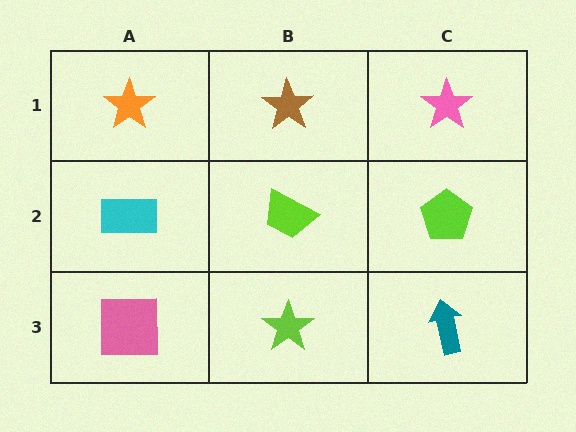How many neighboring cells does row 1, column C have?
2.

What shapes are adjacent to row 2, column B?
A brown star (row 1, column B), a lime star (row 3, column B), a cyan rectangle (row 2, column A), a lime pentagon (row 2, column C).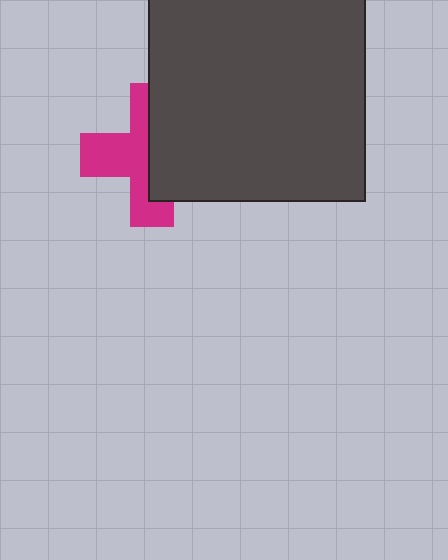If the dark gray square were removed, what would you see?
You would see the complete magenta cross.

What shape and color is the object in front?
The object in front is a dark gray square.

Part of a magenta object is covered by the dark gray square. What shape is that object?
It is a cross.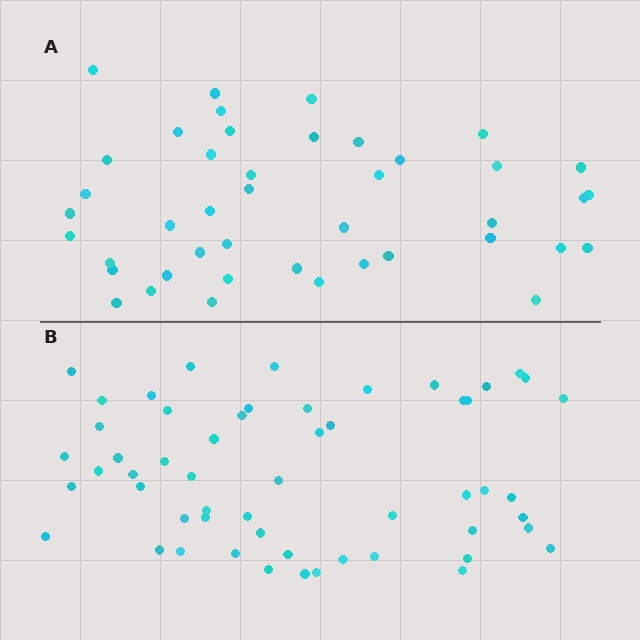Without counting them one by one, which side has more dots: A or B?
Region B (the bottom region) has more dots.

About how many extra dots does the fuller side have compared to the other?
Region B has roughly 12 or so more dots than region A.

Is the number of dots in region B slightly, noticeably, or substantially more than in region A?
Region B has noticeably more, but not dramatically so. The ratio is roughly 1.3 to 1.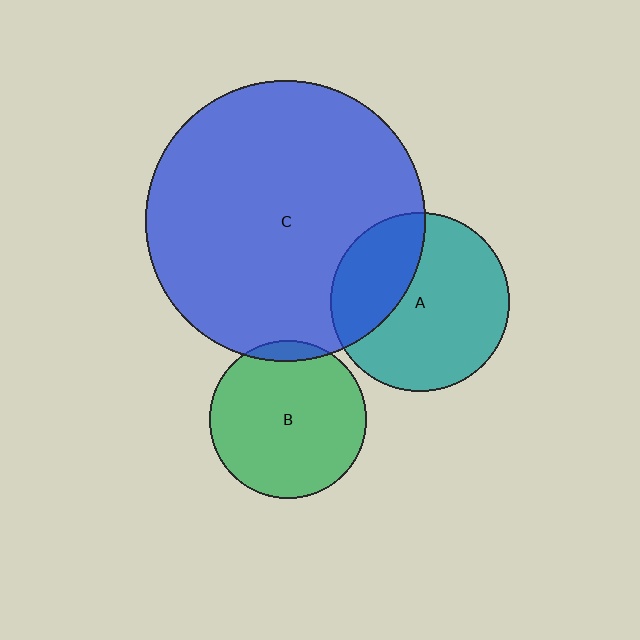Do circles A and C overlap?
Yes.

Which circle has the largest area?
Circle C (blue).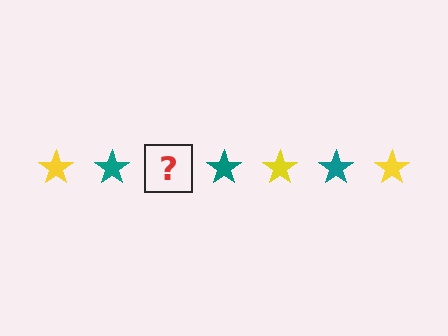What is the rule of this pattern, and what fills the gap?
The rule is that the pattern cycles through yellow, teal stars. The gap should be filled with a yellow star.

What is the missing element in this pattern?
The missing element is a yellow star.